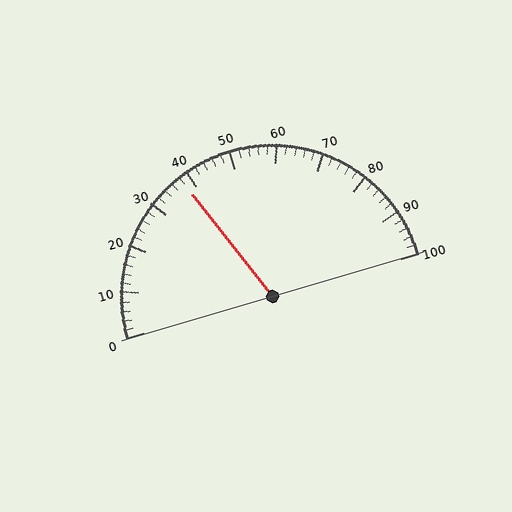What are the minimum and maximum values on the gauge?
The gauge ranges from 0 to 100.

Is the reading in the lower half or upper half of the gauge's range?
The reading is in the lower half of the range (0 to 100).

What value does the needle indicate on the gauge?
The needle indicates approximately 38.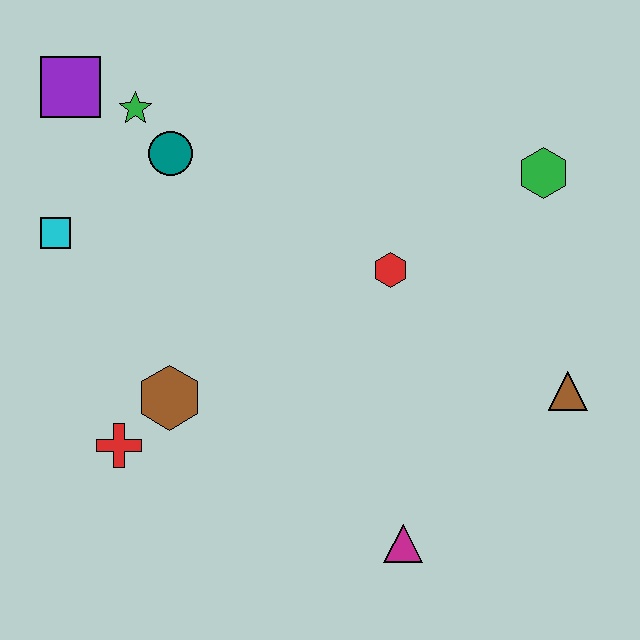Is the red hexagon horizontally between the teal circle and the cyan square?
No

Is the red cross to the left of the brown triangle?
Yes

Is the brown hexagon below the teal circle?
Yes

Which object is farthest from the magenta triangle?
The purple square is farthest from the magenta triangle.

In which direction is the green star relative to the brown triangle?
The green star is to the left of the brown triangle.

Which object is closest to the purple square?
The green star is closest to the purple square.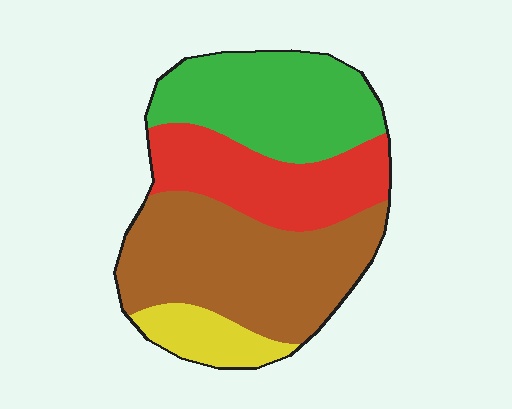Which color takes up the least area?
Yellow, at roughly 10%.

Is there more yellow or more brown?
Brown.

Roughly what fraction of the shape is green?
Green covers 28% of the shape.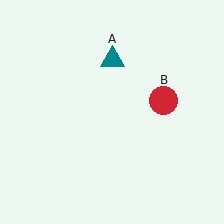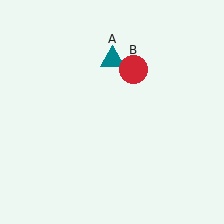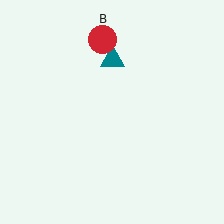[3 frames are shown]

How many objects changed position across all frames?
1 object changed position: red circle (object B).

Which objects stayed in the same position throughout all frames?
Teal triangle (object A) remained stationary.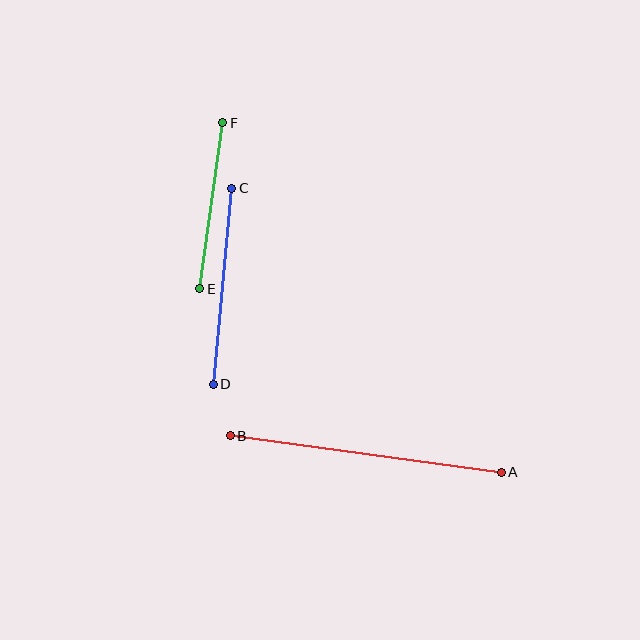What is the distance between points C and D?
The distance is approximately 197 pixels.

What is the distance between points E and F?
The distance is approximately 167 pixels.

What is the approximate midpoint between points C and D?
The midpoint is at approximately (223, 286) pixels.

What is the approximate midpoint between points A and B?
The midpoint is at approximately (366, 454) pixels.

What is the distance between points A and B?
The distance is approximately 273 pixels.